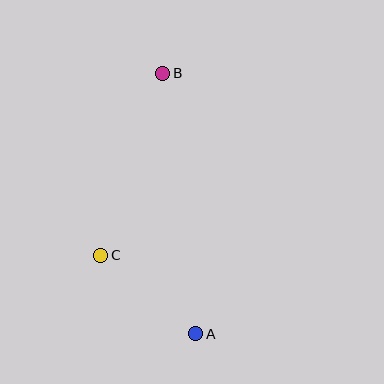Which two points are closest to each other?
Points A and C are closest to each other.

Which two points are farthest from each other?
Points A and B are farthest from each other.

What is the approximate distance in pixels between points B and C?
The distance between B and C is approximately 192 pixels.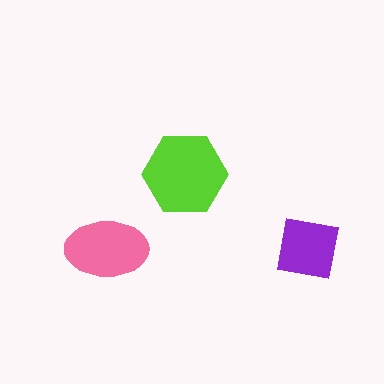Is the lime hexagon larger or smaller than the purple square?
Larger.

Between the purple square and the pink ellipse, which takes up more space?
The pink ellipse.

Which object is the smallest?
The purple square.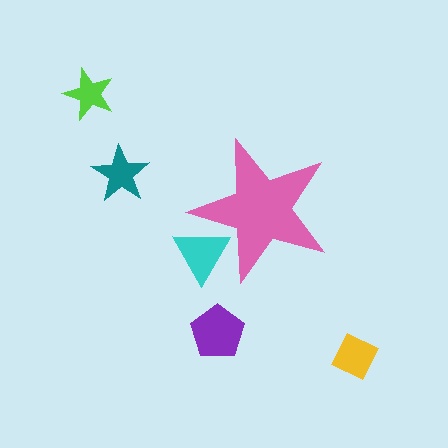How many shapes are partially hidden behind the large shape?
1 shape is partially hidden.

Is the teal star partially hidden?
No, the teal star is fully visible.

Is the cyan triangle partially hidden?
Yes, the cyan triangle is partially hidden behind the pink star.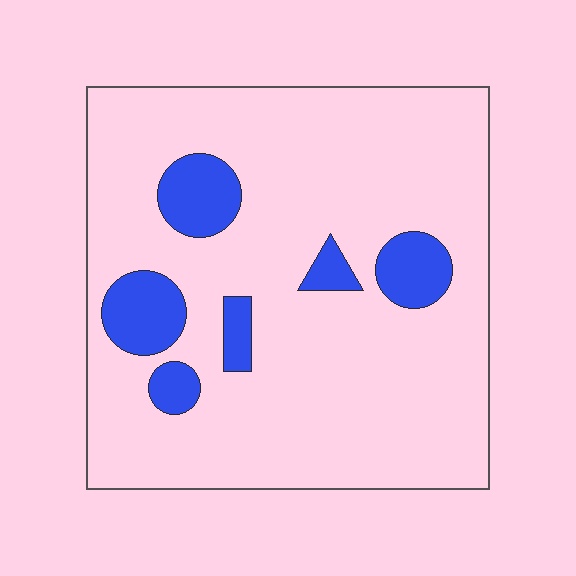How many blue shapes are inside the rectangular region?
6.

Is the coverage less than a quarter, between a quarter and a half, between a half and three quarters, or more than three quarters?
Less than a quarter.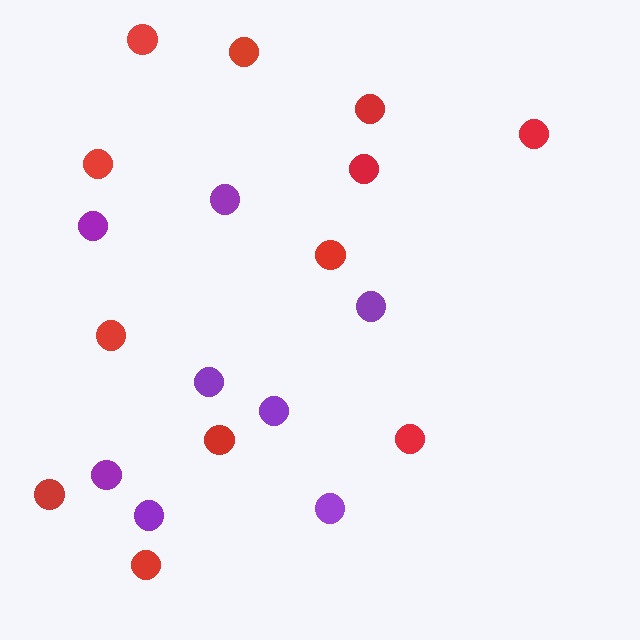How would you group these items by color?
There are 2 groups: one group of purple circles (8) and one group of red circles (12).